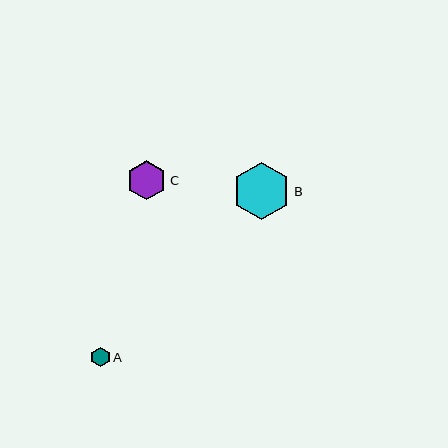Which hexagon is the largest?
Hexagon B is the largest with a size of approximately 58 pixels.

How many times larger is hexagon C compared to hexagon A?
Hexagon C is approximately 2.0 times the size of hexagon A.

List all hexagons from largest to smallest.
From largest to smallest: B, C, A.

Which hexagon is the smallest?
Hexagon A is the smallest with a size of approximately 20 pixels.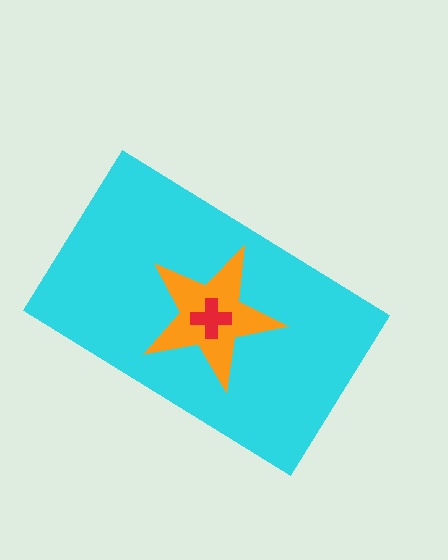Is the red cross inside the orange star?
Yes.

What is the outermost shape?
The cyan rectangle.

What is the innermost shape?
The red cross.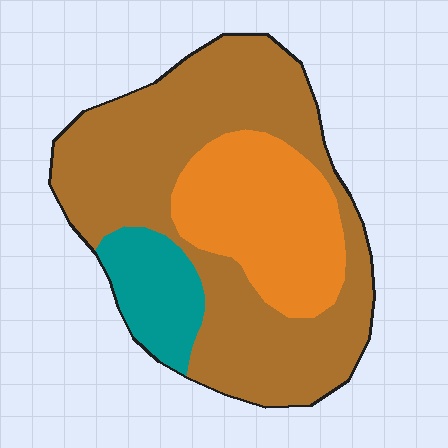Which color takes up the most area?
Brown, at roughly 60%.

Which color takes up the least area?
Teal, at roughly 10%.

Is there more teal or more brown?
Brown.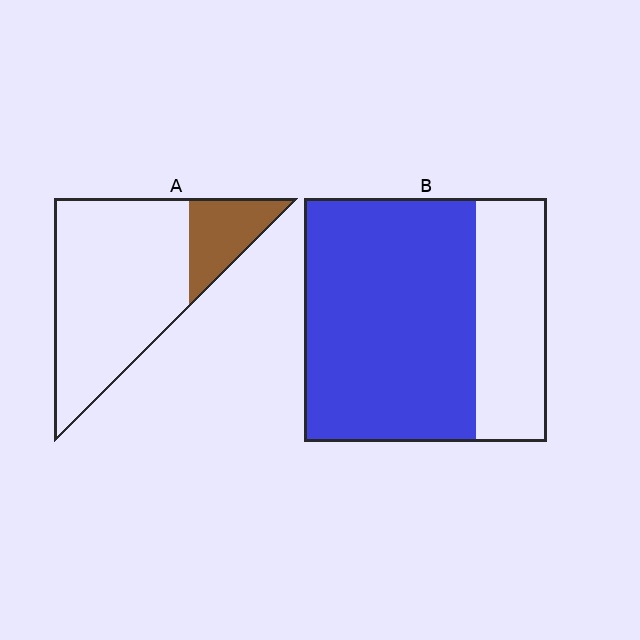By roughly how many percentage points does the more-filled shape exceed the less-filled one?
By roughly 50 percentage points (B over A).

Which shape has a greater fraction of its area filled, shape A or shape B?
Shape B.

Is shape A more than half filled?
No.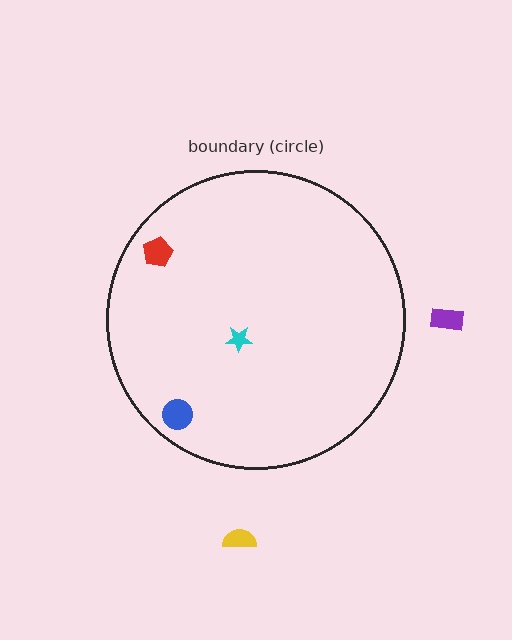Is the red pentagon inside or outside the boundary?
Inside.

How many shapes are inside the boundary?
3 inside, 2 outside.